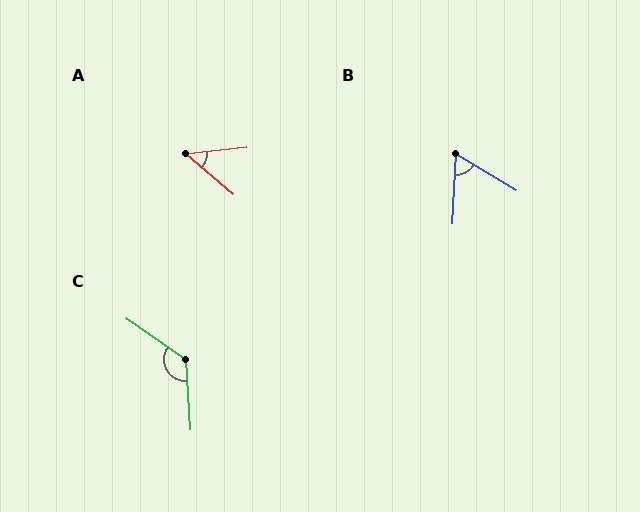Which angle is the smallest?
A, at approximately 47 degrees.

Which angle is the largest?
C, at approximately 129 degrees.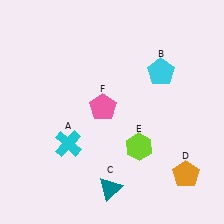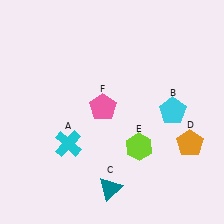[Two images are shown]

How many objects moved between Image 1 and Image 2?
2 objects moved between the two images.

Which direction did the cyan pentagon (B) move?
The cyan pentagon (B) moved down.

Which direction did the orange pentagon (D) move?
The orange pentagon (D) moved up.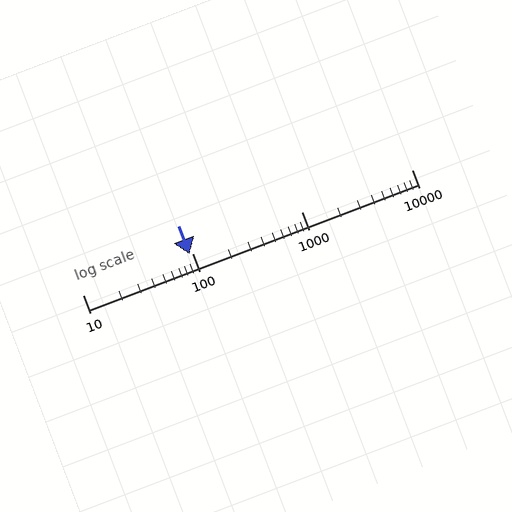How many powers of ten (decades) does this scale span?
The scale spans 3 decades, from 10 to 10000.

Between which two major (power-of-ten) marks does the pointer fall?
The pointer is between 10 and 100.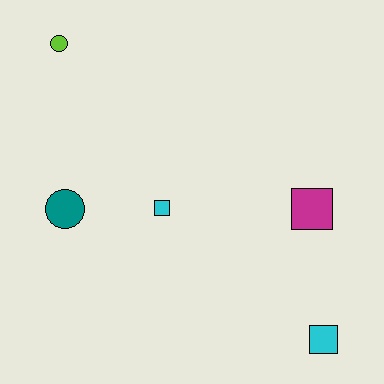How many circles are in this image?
There are 2 circles.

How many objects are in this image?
There are 5 objects.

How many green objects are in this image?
There are no green objects.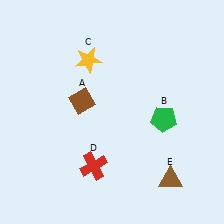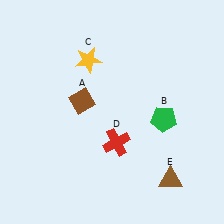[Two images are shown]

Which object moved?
The red cross (D) moved up.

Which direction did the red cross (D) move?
The red cross (D) moved up.